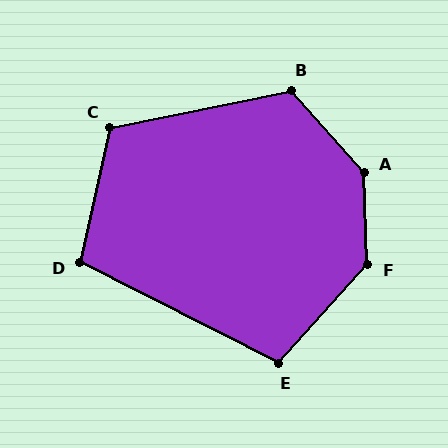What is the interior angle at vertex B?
Approximately 120 degrees (obtuse).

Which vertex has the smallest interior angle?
D, at approximately 104 degrees.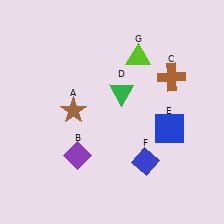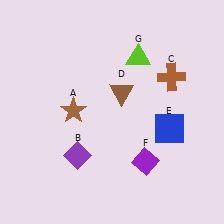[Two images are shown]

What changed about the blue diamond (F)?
In Image 1, F is blue. In Image 2, it changed to purple.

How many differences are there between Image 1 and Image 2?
There are 2 differences between the two images.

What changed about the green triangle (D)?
In Image 1, D is green. In Image 2, it changed to brown.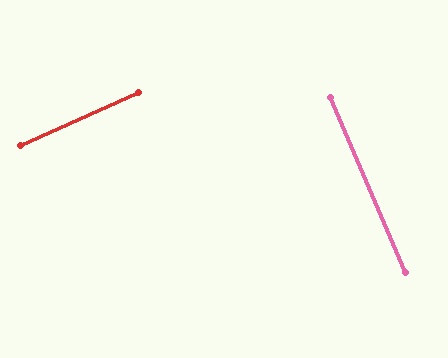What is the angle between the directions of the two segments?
Approximately 89 degrees.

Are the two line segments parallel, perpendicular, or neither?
Perpendicular — they meet at approximately 89°.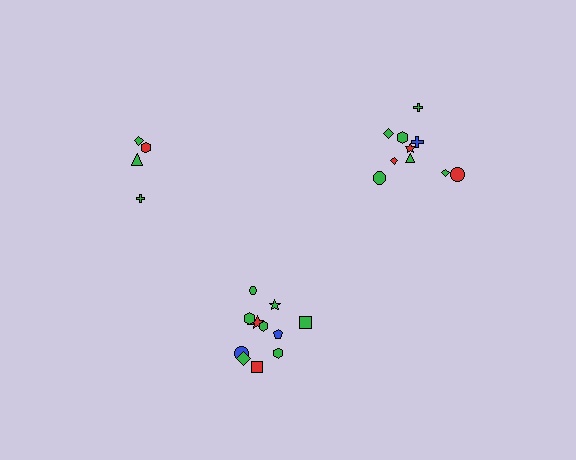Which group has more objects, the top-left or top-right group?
The top-right group.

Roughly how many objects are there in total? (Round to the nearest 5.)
Roughly 25 objects in total.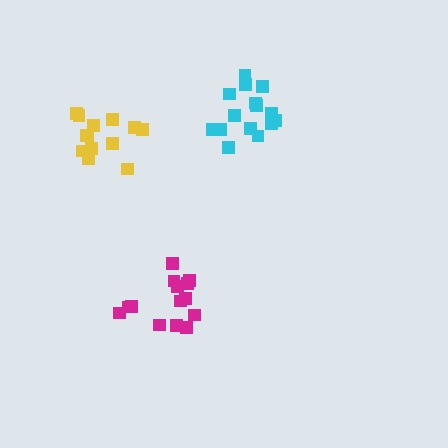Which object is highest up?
The cyan cluster is topmost.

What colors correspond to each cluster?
The clusters are colored: cyan, magenta, yellow.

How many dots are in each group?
Group 1: 15 dots, Group 2: 14 dots, Group 3: 13 dots (42 total).